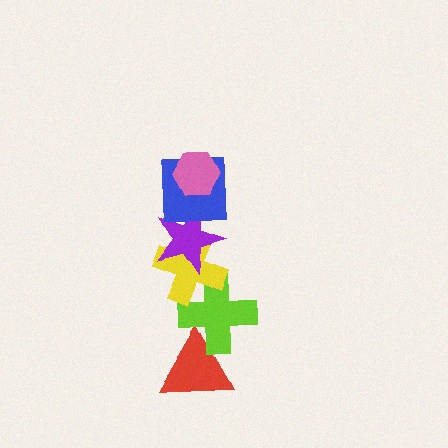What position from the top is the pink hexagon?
The pink hexagon is 1st from the top.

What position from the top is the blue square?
The blue square is 2nd from the top.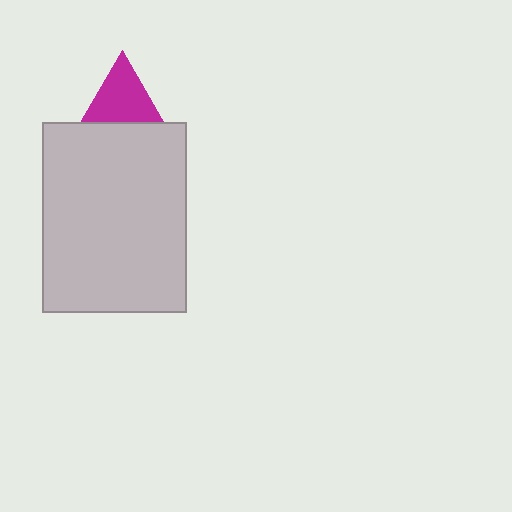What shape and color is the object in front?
The object in front is a light gray rectangle.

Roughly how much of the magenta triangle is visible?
About half of it is visible (roughly 50%).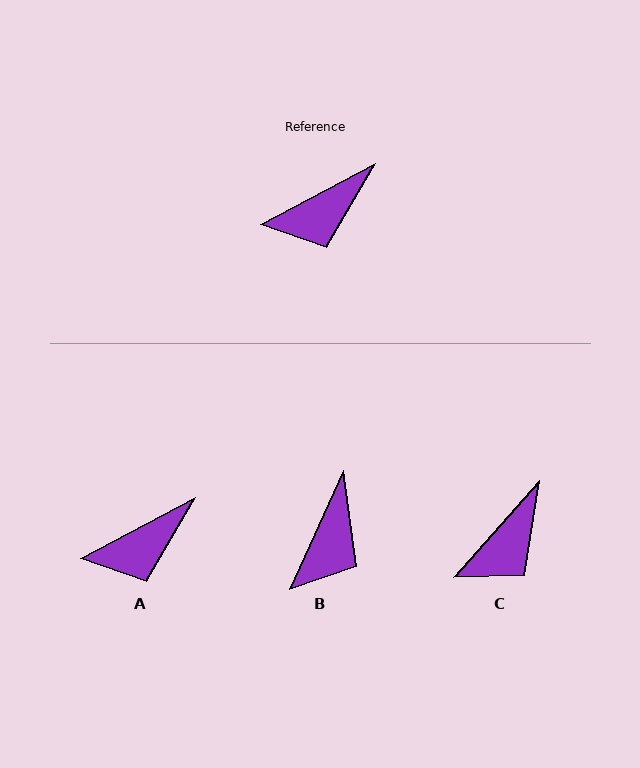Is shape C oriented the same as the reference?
No, it is off by about 21 degrees.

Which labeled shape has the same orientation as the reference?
A.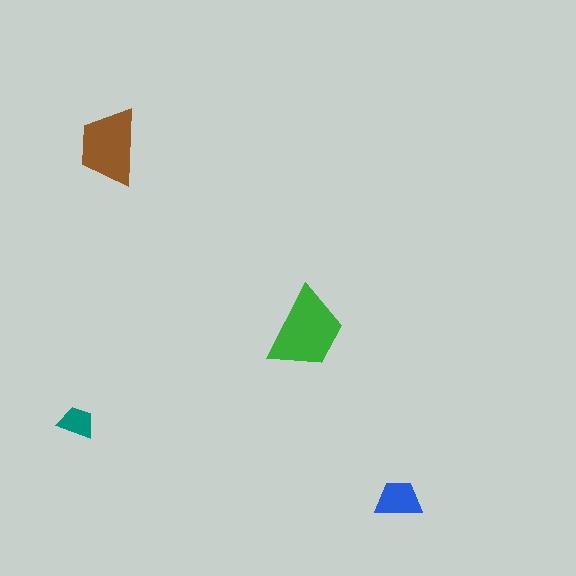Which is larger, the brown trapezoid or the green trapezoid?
The green one.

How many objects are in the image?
There are 4 objects in the image.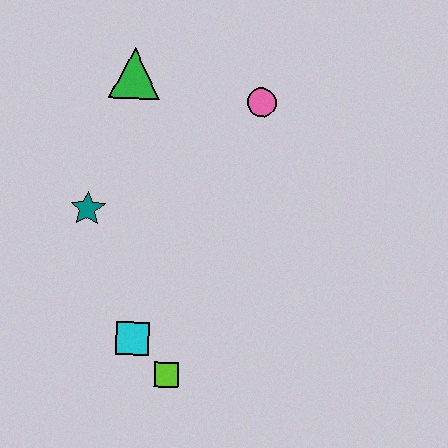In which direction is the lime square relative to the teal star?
The lime square is below the teal star.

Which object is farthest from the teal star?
The pink circle is farthest from the teal star.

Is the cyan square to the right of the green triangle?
Yes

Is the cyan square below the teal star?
Yes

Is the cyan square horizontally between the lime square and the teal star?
Yes